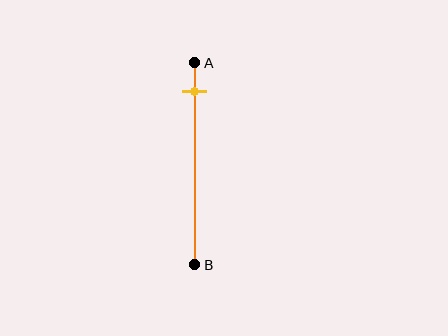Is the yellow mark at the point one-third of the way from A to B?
No, the mark is at about 15% from A, not at the 33% one-third point.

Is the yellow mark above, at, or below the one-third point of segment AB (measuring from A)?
The yellow mark is above the one-third point of segment AB.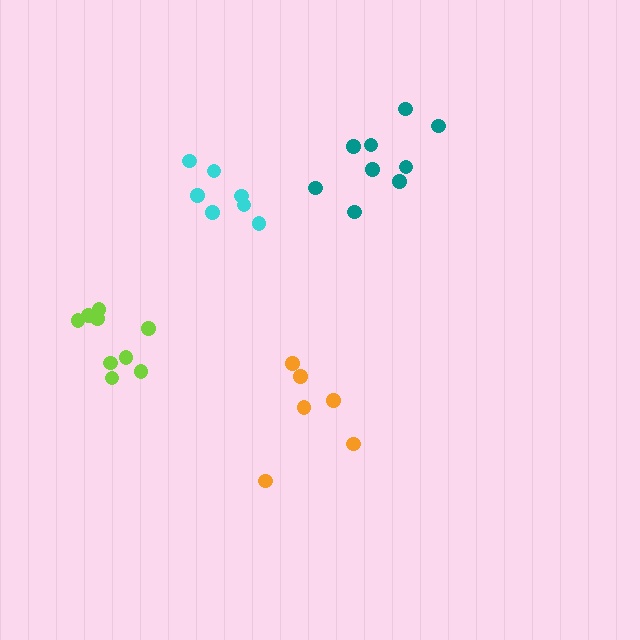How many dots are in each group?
Group 1: 6 dots, Group 2: 7 dots, Group 3: 9 dots, Group 4: 9 dots (31 total).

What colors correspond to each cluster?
The clusters are colored: orange, cyan, teal, lime.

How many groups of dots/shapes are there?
There are 4 groups.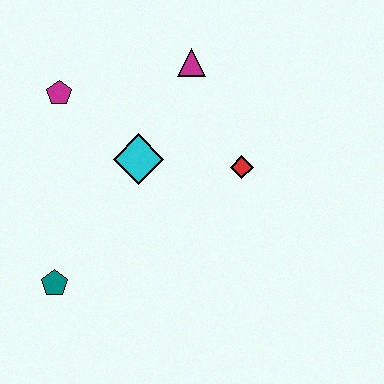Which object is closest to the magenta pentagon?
The cyan diamond is closest to the magenta pentagon.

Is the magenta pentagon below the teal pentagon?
No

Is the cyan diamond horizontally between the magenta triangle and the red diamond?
No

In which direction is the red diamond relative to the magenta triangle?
The red diamond is below the magenta triangle.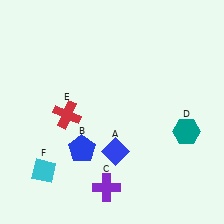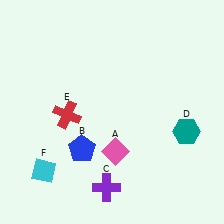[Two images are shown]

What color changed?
The diamond (A) changed from blue in Image 1 to pink in Image 2.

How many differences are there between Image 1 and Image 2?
There is 1 difference between the two images.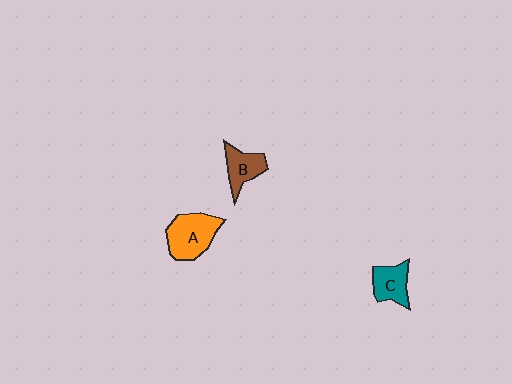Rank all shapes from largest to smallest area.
From largest to smallest: A (orange), B (brown), C (teal).